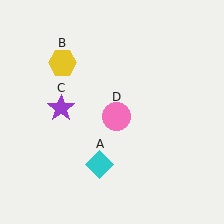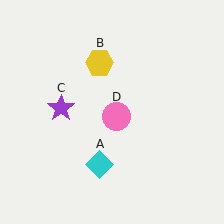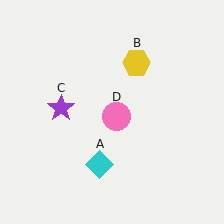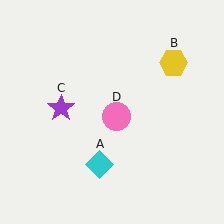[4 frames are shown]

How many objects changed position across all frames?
1 object changed position: yellow hexagon (object B).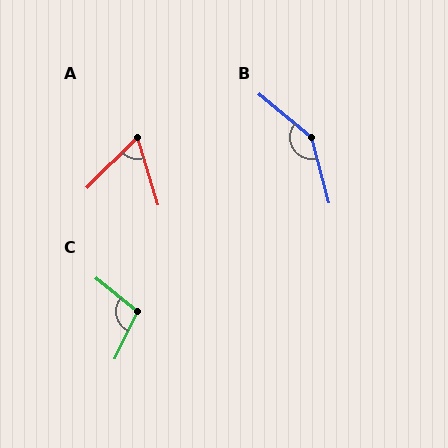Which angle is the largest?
B, at approximately 145 degrees.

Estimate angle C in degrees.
Approximately 103 degrees.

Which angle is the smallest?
A, at approximately 62 degrees.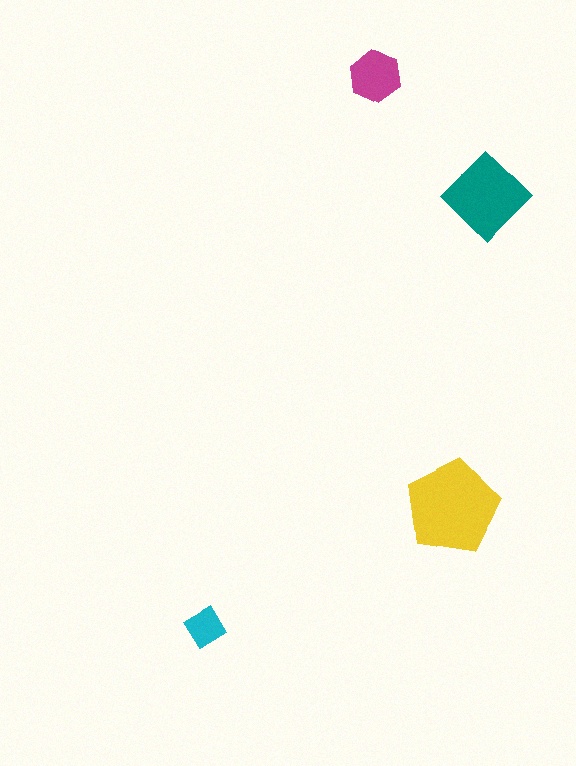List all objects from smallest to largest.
The cyan diamond, the magenta hexagon, the teal diamond, the yellow pentagon.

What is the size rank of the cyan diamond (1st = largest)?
4th.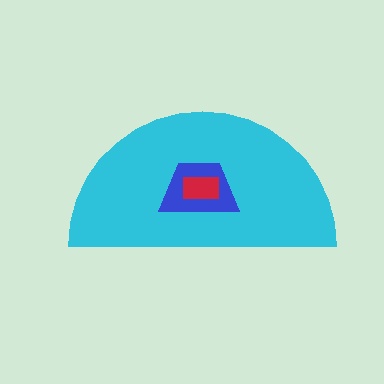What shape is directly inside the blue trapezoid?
The red rectangle.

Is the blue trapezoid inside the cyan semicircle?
Yes.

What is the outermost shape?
The cyan semicircle.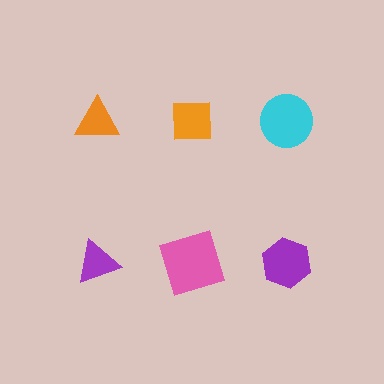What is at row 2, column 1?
A purple triangle.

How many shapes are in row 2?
3 shapes.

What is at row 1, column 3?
A cyan circle.